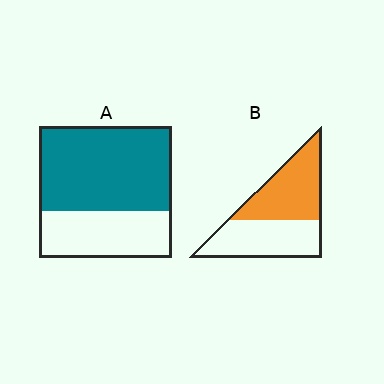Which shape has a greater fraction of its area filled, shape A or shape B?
Shape A.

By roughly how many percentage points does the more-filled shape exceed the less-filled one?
By roughly 15 percentage points (A over B).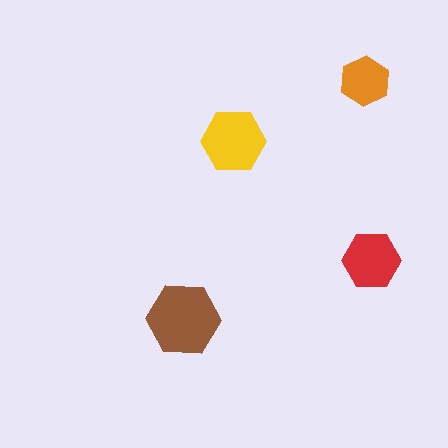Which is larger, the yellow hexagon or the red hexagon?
The yellow one.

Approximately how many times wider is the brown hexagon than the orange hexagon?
About 1.5 times wider.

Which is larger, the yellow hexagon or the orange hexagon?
The yellow one.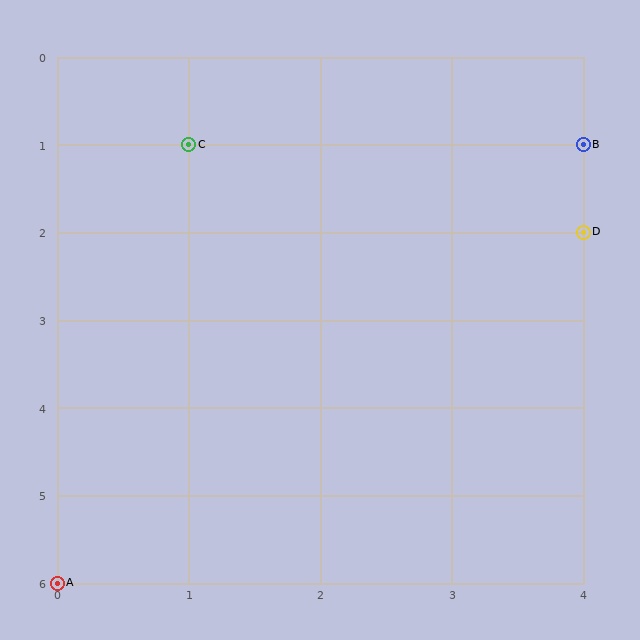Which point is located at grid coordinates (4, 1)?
Point B is at (4, 1).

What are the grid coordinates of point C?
Point C is at grid coordinates (1, 1).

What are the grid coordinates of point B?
Point B is at grid coordinates (4, 1).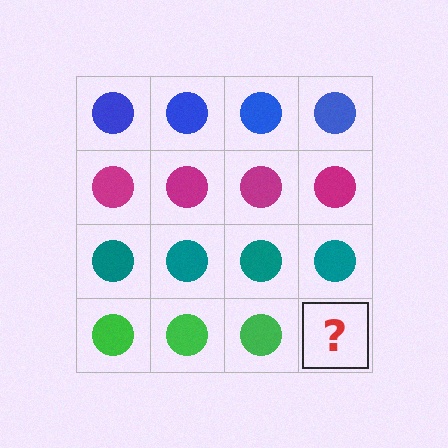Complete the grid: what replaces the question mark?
The question mark should be replaced with a green circle.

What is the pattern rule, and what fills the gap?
The rule is that each row has a consistent color. The gap should be filled with a green circle.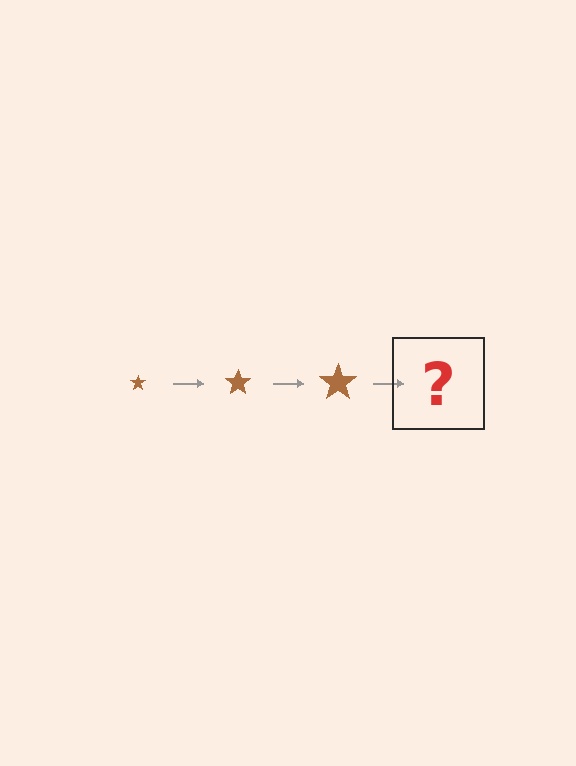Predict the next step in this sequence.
The next step is a brown star, larger than the previous one.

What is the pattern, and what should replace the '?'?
The pattern is that the star gets progressively larger each step. The '?' should be a brown star, larger than the previous one.